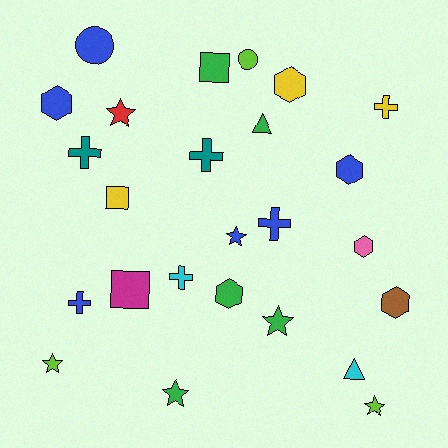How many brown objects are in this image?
There is 1 brown object.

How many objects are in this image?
There are 25 objects.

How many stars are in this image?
There are 6 stars.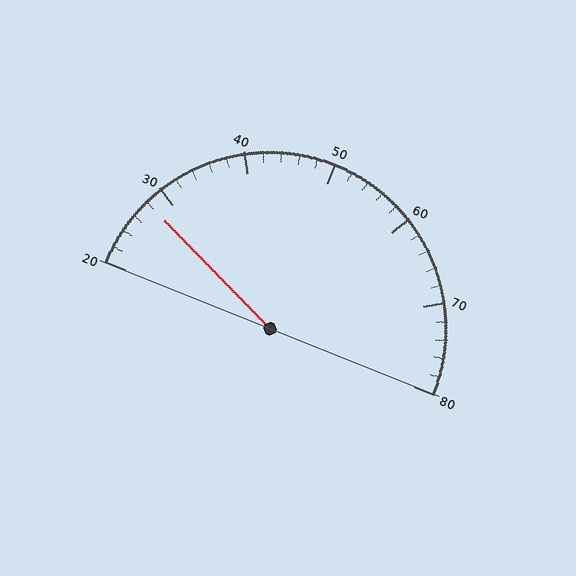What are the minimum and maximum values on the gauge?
The gauge ranges from 20 to 80.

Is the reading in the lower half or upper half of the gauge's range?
The reading is in the lower half of the range (20 to 80).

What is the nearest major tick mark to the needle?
The nearest major tick mark is 30.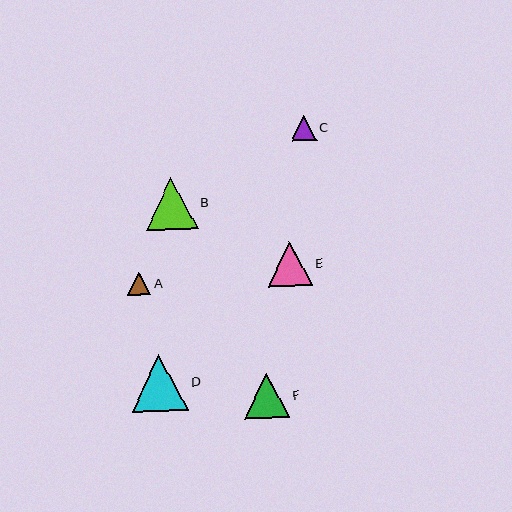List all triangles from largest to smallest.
From largest to smallest: D, B, F, E, C, A.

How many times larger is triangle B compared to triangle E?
Triangle B is approximately 1.2 times the size of triangle E.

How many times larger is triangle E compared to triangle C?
Triangle E is approximately 1.7 times the size of triangle C.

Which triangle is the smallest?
Triangle A is the smallest with a size of approximately 24 pixels.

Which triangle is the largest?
Triangle D is the largest with a size of approximately 57 pixels.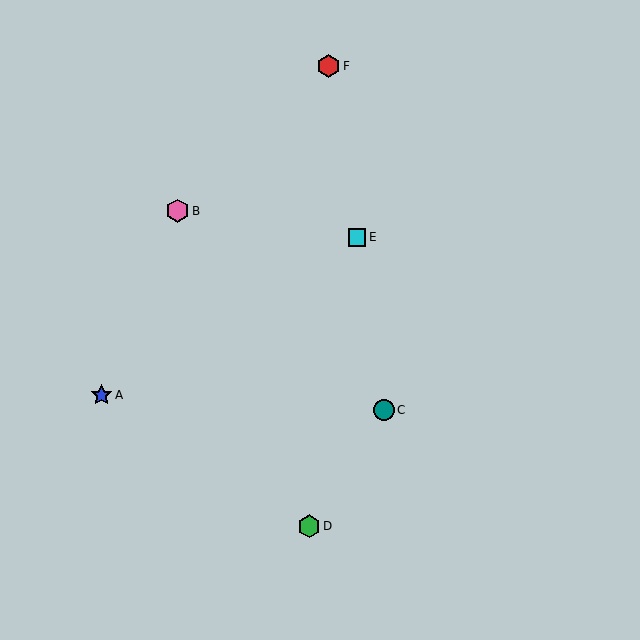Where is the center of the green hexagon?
The center of the green hexagon is at (309, 526).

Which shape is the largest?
The pink hexagon (labeled B) is the largest.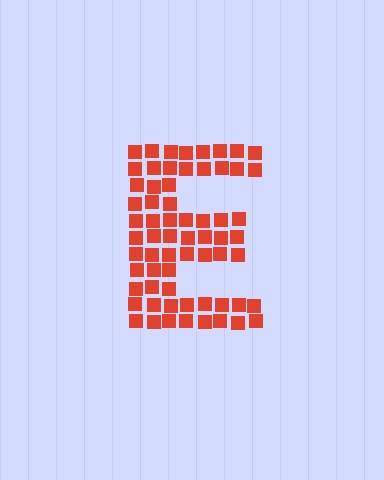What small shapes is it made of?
It is made of small squares.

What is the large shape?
The large shape is the letter E.